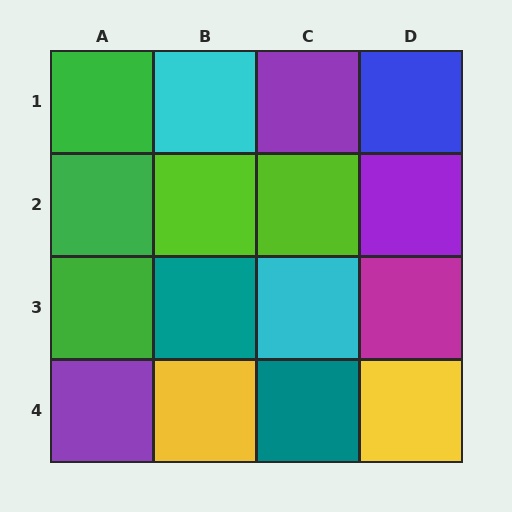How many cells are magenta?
1 cell is magenta.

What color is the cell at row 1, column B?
Cyan.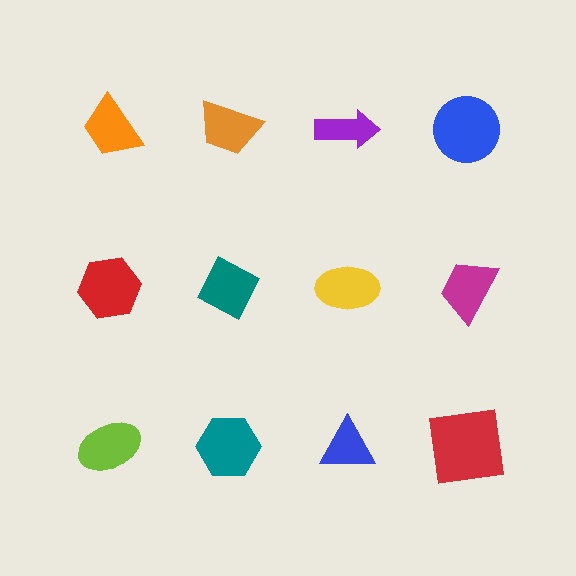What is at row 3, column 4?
A red square.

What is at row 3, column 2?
A teal hexagon.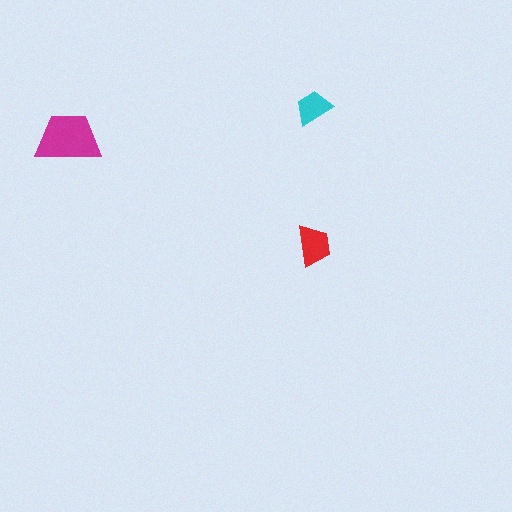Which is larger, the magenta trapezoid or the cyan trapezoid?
The magenta one.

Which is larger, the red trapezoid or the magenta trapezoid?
The magenta one.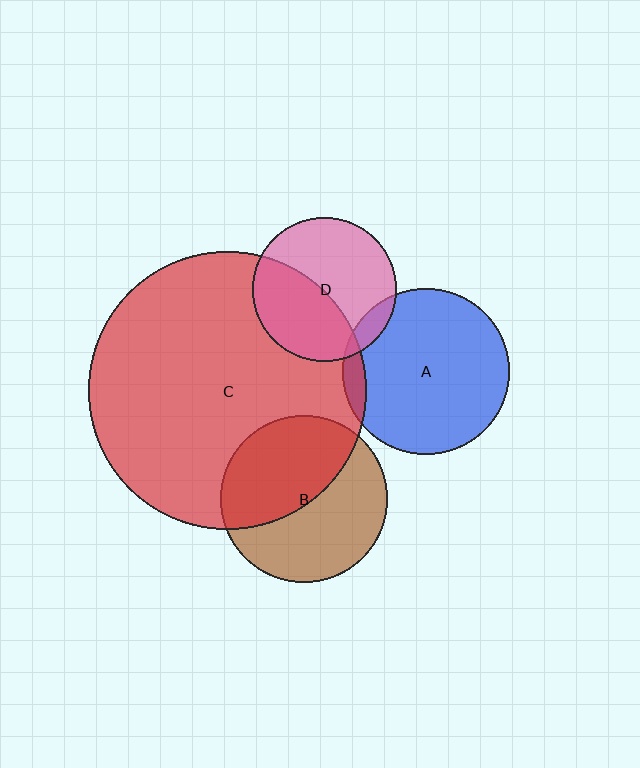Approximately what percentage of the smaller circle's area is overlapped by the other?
Approximately 45%.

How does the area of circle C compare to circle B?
Approximately 2.8 times.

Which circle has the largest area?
Circle C (red).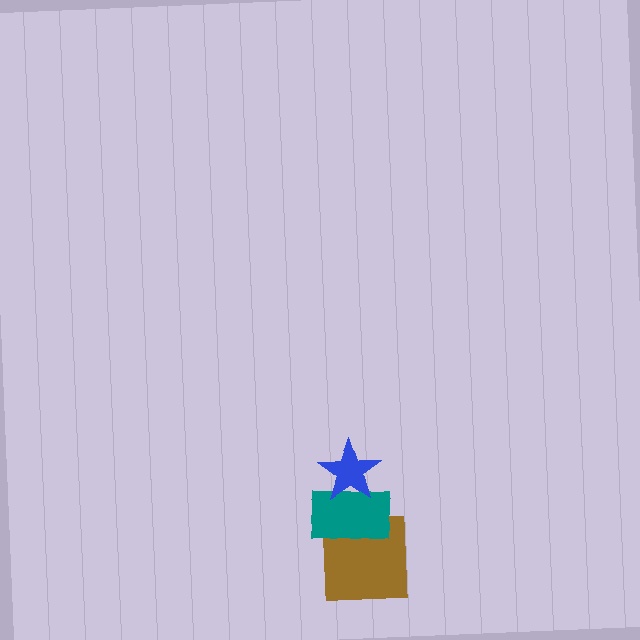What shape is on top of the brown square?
The teal rectangle is on top of the brown square.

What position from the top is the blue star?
The blue star is 1st from the top.